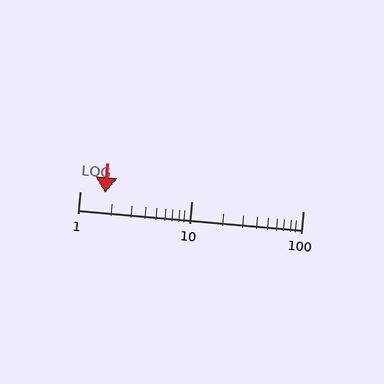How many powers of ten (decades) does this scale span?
The scale spans 2 decades, from 1 to 100.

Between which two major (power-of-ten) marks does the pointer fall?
The pointer is between 1 and 10.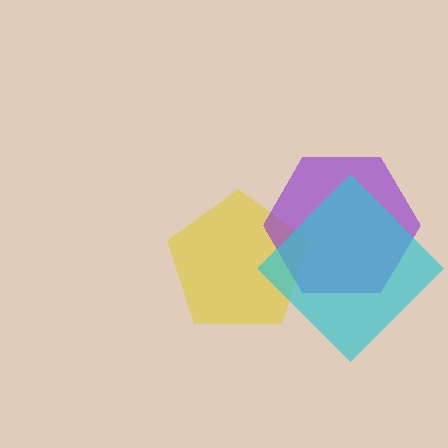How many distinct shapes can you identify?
There are 3 distinct shapes: a yellow pentagon, a purple hexagon, a cyan diamond.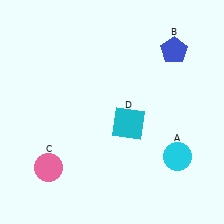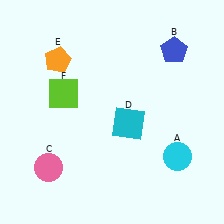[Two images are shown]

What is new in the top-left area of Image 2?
An orange pentagon (E) was added in the top-left area of Image 2.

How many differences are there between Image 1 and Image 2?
There are 2 differences between the two images.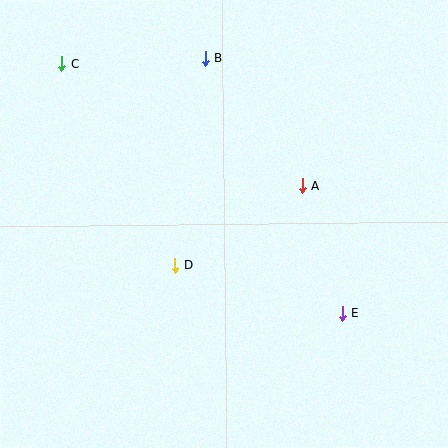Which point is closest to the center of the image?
Point D at (175, 265) is closest to the center.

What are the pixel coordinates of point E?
Point E is at (342, 313).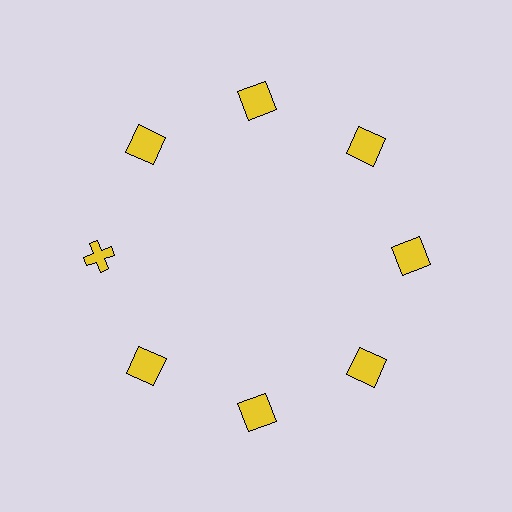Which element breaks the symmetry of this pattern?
The yellow cross at roughly the 9 o'clock position breaks the symmetry. All other shapes are yellow squares.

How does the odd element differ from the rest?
It has a different shape: cross instead of square.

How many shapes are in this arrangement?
There are 8 shapes arranged in a ring pattern.